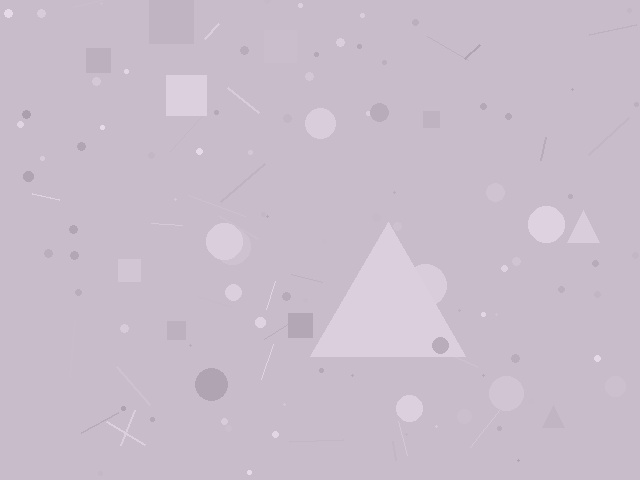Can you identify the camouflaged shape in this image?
The camouflaged shape is a triangle.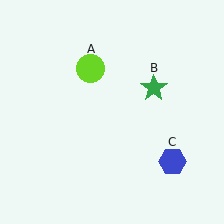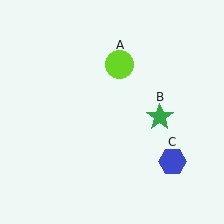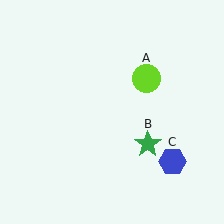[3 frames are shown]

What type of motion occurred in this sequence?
The lime circle (object A), green star (object B) rotated clockwise around the center of the scene.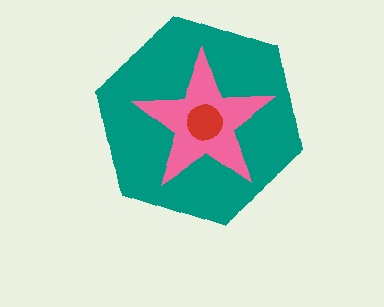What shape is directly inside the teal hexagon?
The pink star.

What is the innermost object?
The red circle.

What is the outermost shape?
The teal hexagon.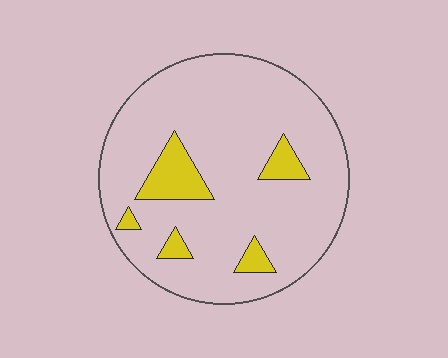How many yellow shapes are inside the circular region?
5.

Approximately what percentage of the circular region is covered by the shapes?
Approximately 10%.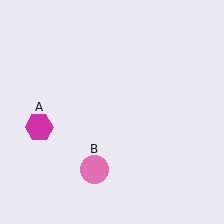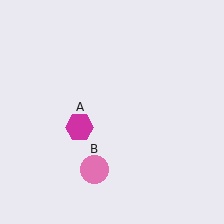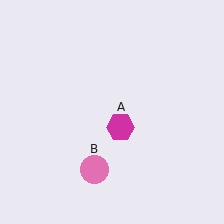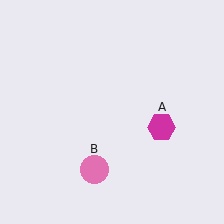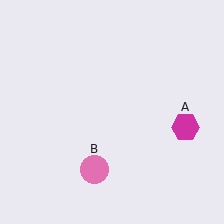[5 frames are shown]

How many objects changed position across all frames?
1 object changed position: magenta hexagon (object A).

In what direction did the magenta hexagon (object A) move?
The magenta hexagon (object A) moved right.